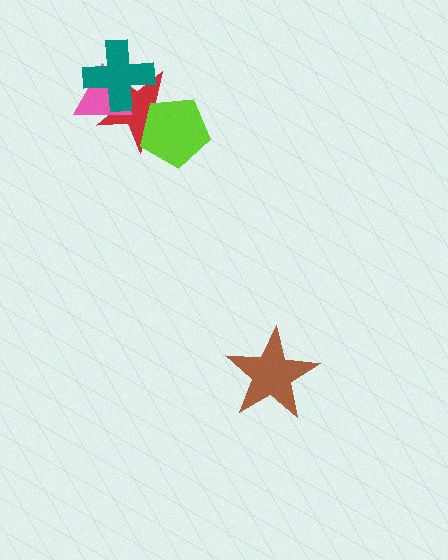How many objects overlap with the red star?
3 objects overlap with the red star.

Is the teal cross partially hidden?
No, no other shape covers it.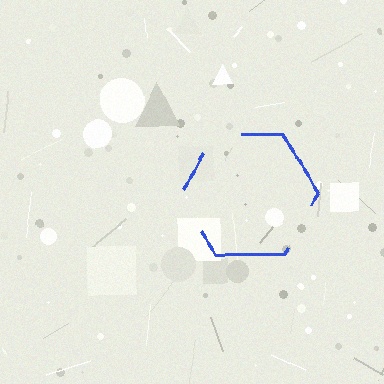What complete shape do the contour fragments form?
The contour fragments form a hexagon.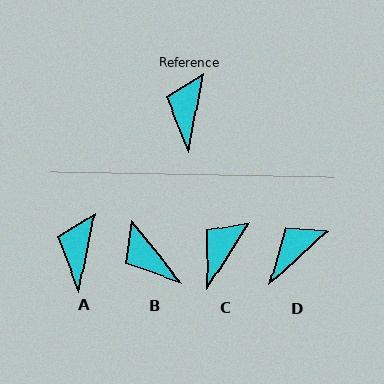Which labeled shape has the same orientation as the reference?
A.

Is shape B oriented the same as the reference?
No, it is off by about 50 degrees.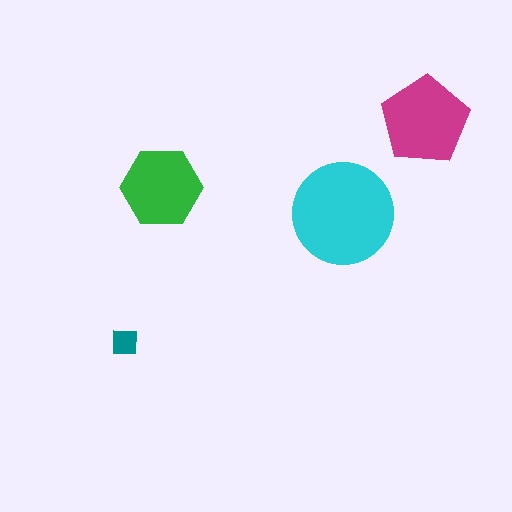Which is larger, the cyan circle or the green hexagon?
The cyan circle.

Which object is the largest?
The cyan circle.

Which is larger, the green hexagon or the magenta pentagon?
The magenta pentagon.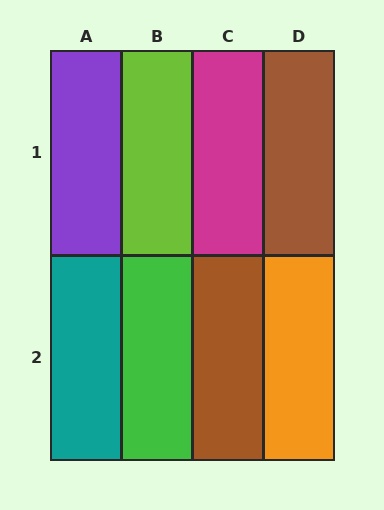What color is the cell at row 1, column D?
Brown.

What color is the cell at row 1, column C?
Magenta.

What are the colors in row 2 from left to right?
Teal, green, brown, orange.